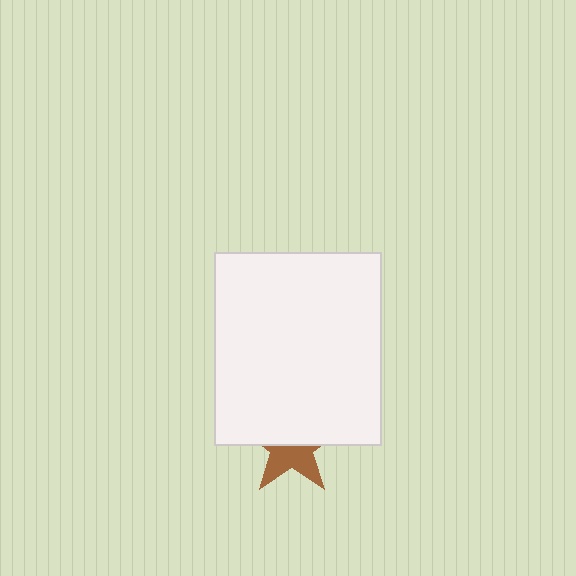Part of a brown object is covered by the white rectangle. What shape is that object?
It is a star.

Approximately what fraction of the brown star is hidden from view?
Roughly 55% of the brown star is hidden behind the white rectangle.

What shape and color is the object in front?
The object in front is a white rectangle.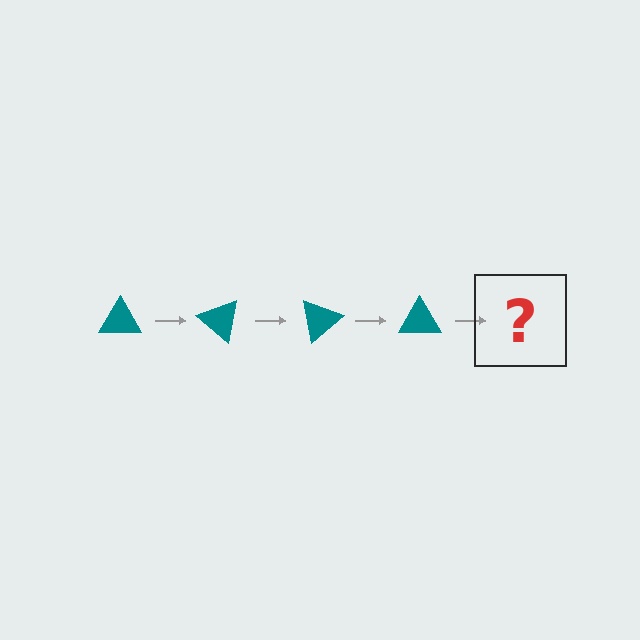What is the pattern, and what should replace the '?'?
The pattern is that the triangle rotates 40 degrees each step. The '?' should be a teal triangle rotated 160 degrees.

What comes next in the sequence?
The next element should be a teal triangle rotated 160 degrees.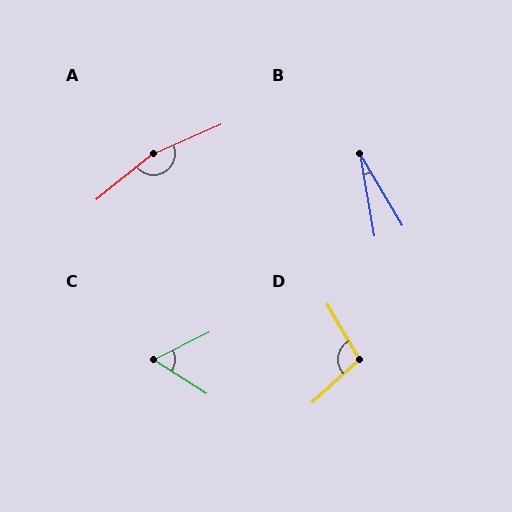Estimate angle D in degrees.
Approximately 102 degrees.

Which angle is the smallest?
B, at approximately 21 degrees.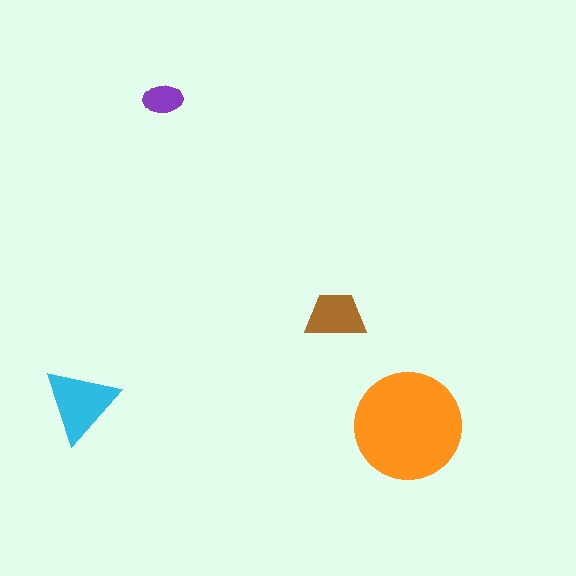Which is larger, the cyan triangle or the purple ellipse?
The cyan triangle.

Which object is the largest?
The orange circle.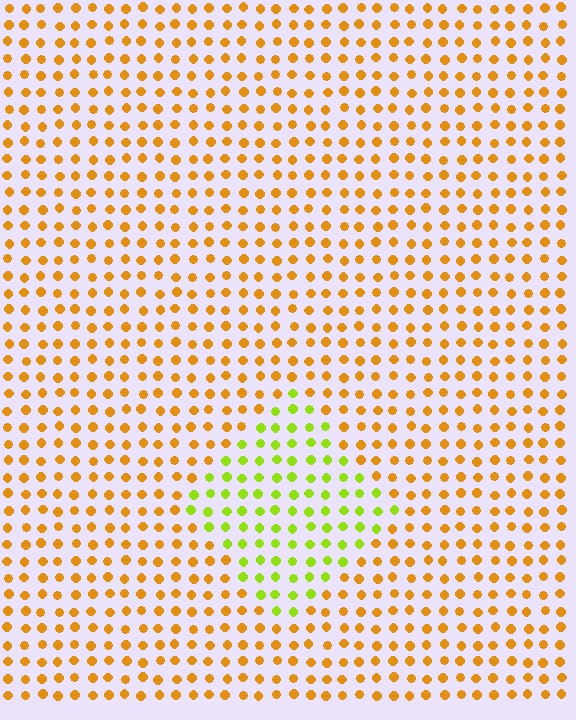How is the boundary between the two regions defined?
The boundary is defined purely by a slight shift in hue (about 47 degrees). Spacing, size, and orientation are identical on both sides.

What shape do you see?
I see a diamond.